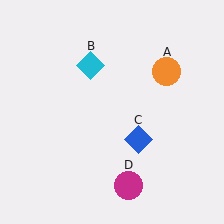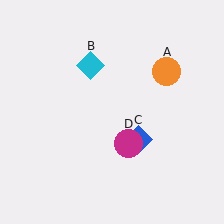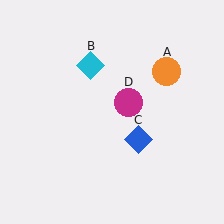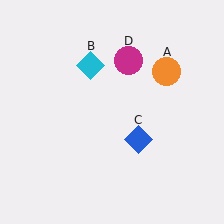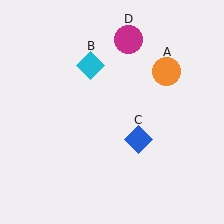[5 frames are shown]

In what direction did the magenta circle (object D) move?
The magenta circle (object D) moved up.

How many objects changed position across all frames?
1 object changed position: magenta circle (object D).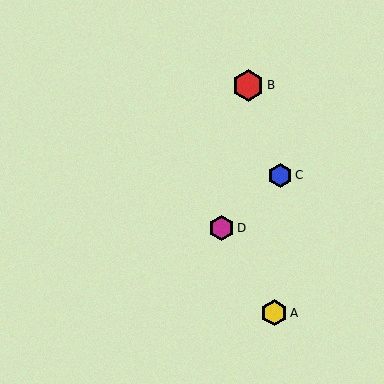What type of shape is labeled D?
Shape D is a magenta hexagon.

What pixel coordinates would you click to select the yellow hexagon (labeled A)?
Click at (274, 313) to select the yellow hexagon A.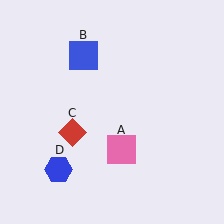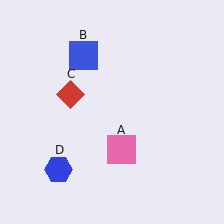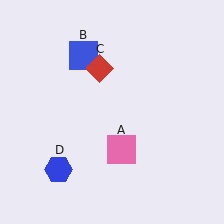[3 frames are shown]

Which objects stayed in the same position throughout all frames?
Pink square (object A) and blue square (object B) and blue hexagon (object D) remained stationary.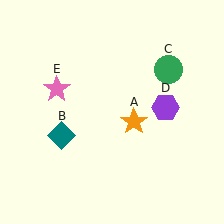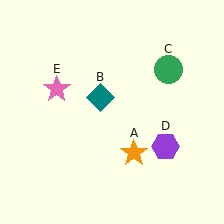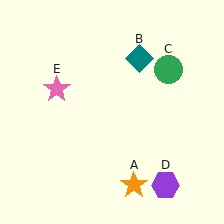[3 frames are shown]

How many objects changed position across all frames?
3 objects changed position: orange star (object A), teal diamond (object B), purple hexagon (object D).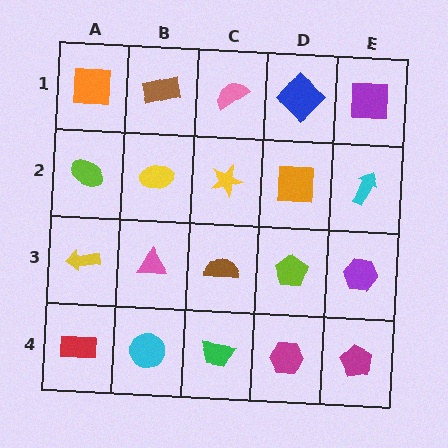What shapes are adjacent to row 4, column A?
A yellow arrow (row 3, column A), a cyan circle (row 4, column B).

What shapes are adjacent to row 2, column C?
A pink semicircle (row 1, column C), a brown semicircle (row 3, column C), a yellow ellipse (row 2, column B), an orange square (row 2, column D).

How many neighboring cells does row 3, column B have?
4.